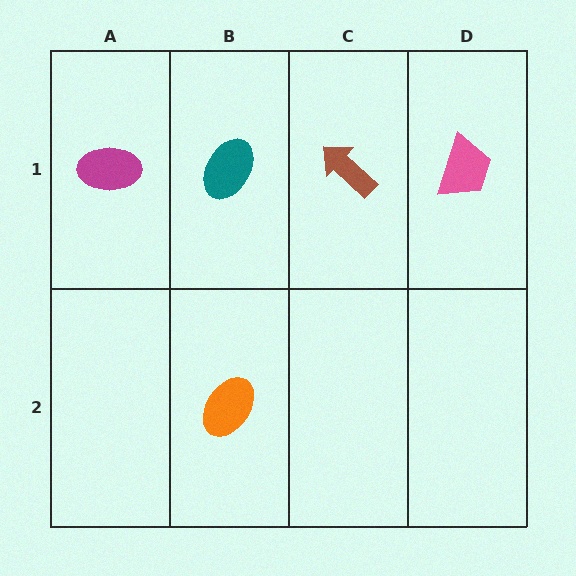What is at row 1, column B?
A teal ellipse.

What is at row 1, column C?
A brown arrow.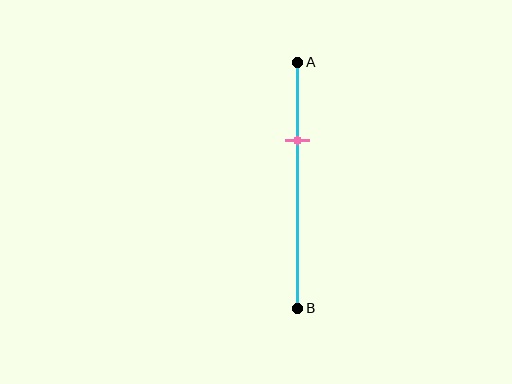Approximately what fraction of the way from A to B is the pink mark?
The pink mark is approximately 30% of the way from A to B.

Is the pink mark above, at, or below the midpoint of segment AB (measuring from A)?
The pink mark is above the midpoint of segment AB.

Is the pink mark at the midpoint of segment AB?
No, the mark is at about 30% from A, not at the 50% midpoint.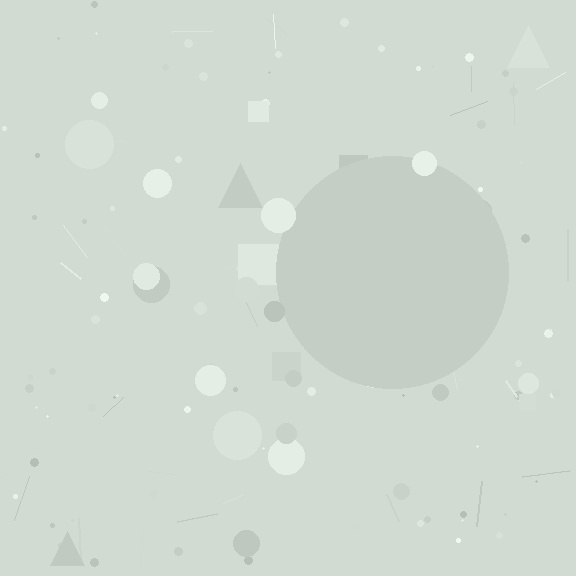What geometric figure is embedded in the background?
A circle is embedded in the background.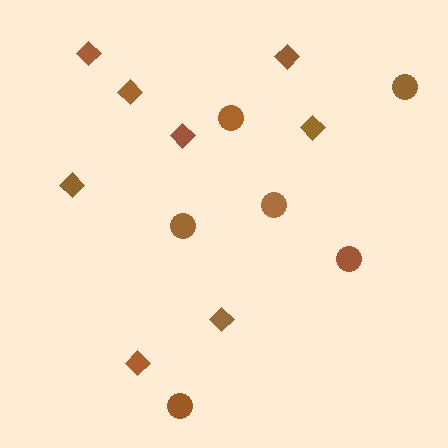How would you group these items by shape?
There are 2 groups: one group of circles (6) and one group of diamonds (8).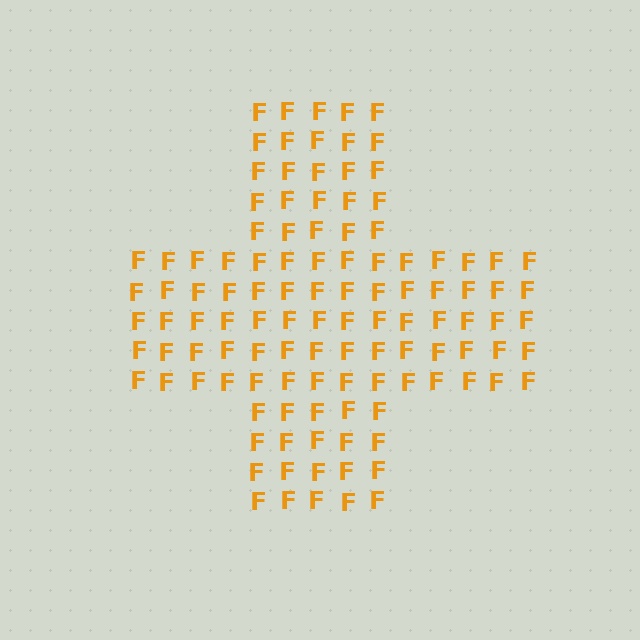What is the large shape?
The large shape is a cross.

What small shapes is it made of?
It is made of small letter F's.